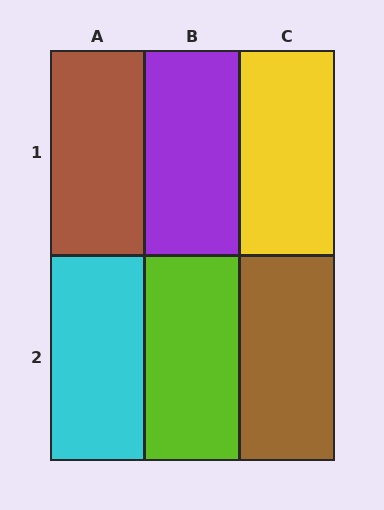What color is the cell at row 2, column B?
Lime.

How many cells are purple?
1 cell is purple.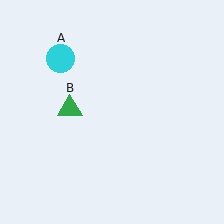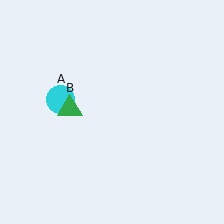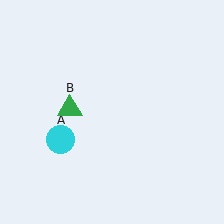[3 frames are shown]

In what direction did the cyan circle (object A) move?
The cyan circle (object A) moved down.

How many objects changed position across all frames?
1 object changed position: cyan circle (object A).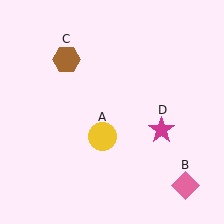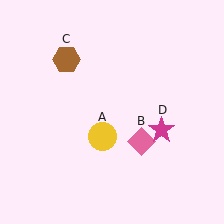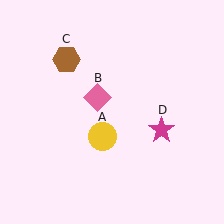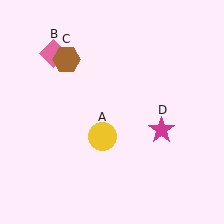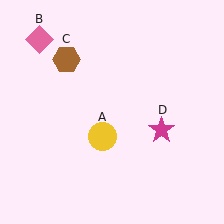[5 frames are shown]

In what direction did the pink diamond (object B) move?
The pink diamond (object B) moved up and to the left.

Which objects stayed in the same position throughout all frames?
Yellow circle (object A) and brown hexagon (object C) and magenta star (object D) remained stationary.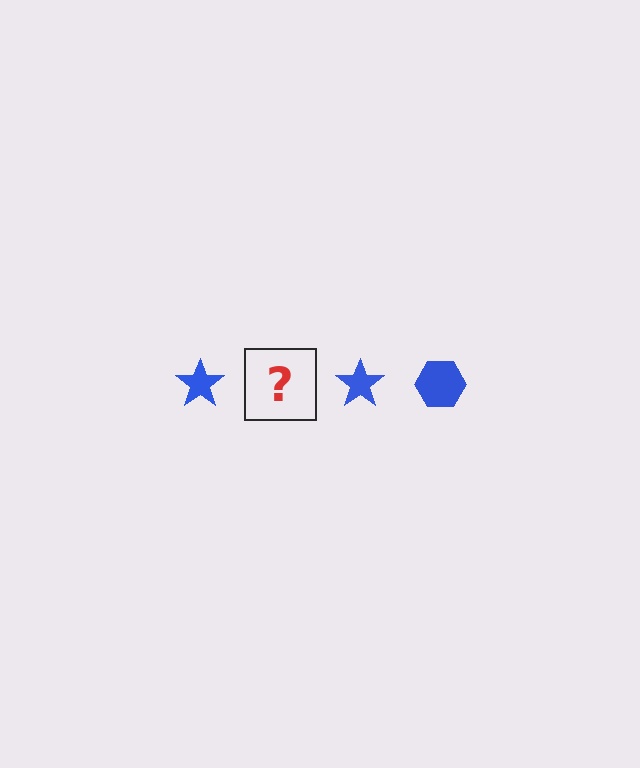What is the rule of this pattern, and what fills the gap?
The rule is that the pattern cycles through star, hexagon shapes in blue. The gap should be filled with a blue hexagon.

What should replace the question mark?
The question mark should be replaced with a blue hexagon.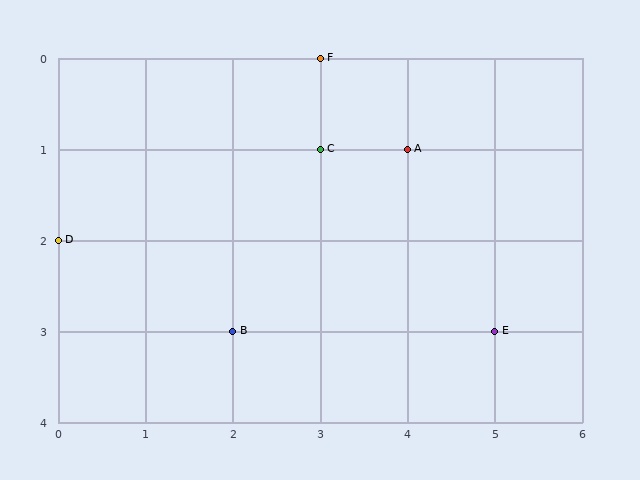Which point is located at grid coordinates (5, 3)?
Point E is at (5, 3).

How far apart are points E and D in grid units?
Points E and D are 5 columns and 1 row apart (about 5.1 grid units diagonally).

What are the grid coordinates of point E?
Point E is at grid coordinates (5, 3).